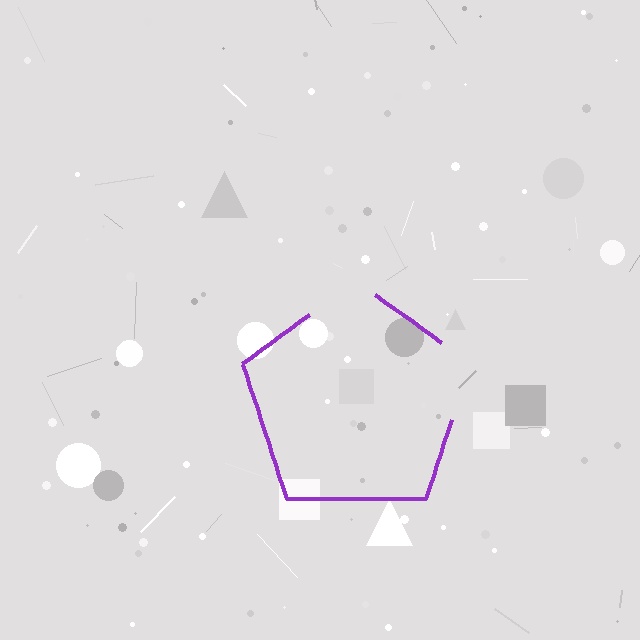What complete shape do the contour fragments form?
The contour fragments form a pentagon.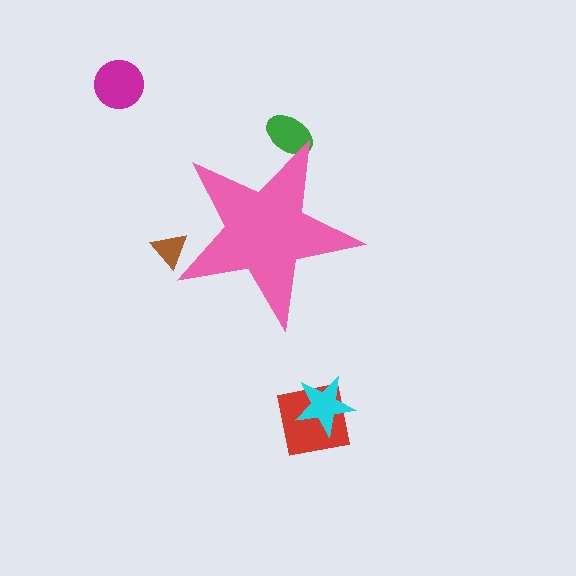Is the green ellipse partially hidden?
Yes, the green ellipse is partially hidden behind the pink star.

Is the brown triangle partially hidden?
Yes, the brown triangle is partially hidden behind the pink star.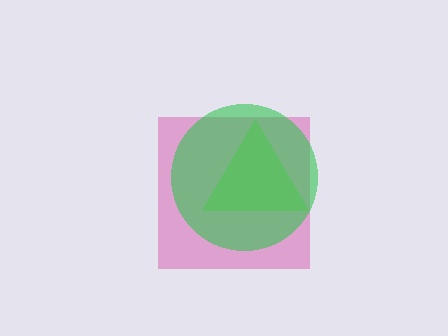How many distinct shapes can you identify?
There are 3 distinct shapes: a pink square, a lime triangle, a green circle.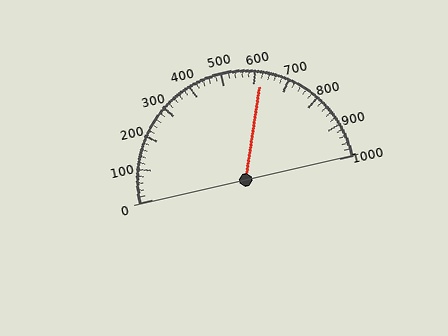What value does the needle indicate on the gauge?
The needle indicates approximately 620.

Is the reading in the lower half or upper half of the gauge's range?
The reading is in the upper half of the range (0 to 1000).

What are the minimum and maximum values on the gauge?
The gauge ranges from 0 to 1000.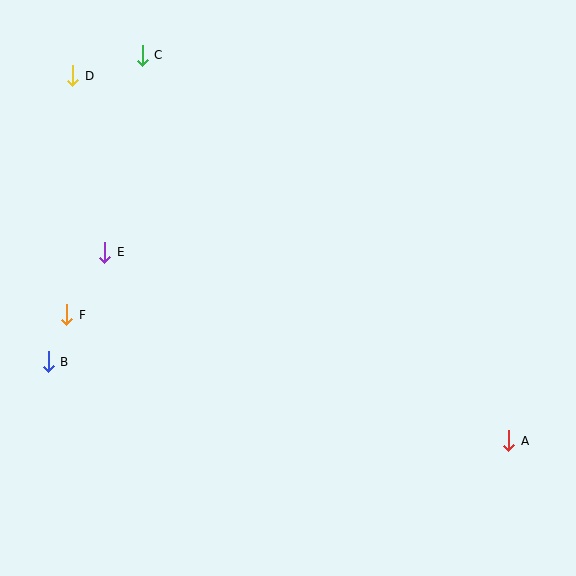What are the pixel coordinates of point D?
Point D is at (73, 76).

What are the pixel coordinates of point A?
Point A is at (509, 441).